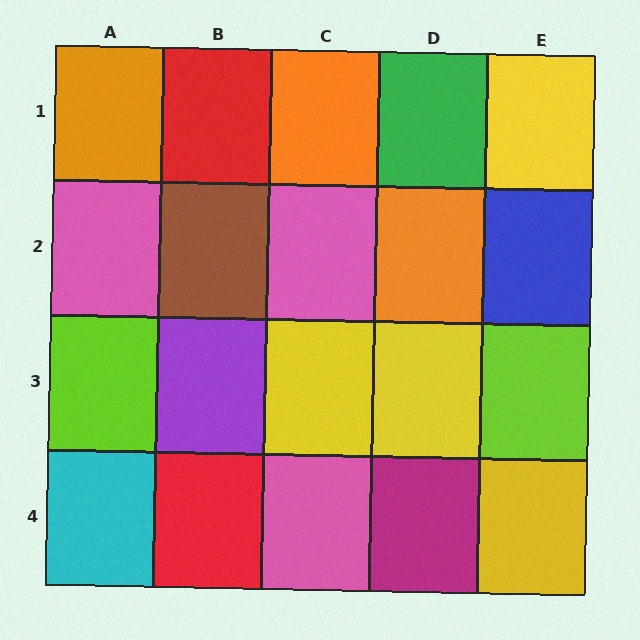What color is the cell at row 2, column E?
Blue.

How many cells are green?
1 cell is green.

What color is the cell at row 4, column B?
Red.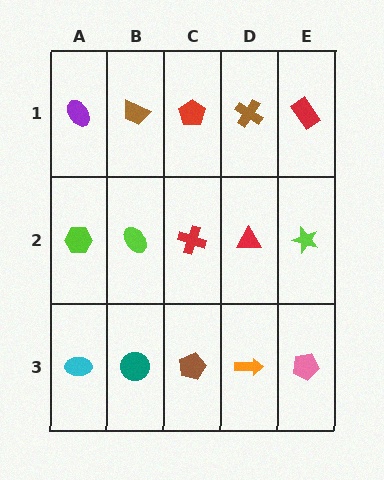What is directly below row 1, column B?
A lime ellipse.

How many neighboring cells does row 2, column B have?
4.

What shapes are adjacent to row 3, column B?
A lime ellipse (row 2, column B), a cyan ellipse (row 3, column A), a brown pentagon (row 3, column C).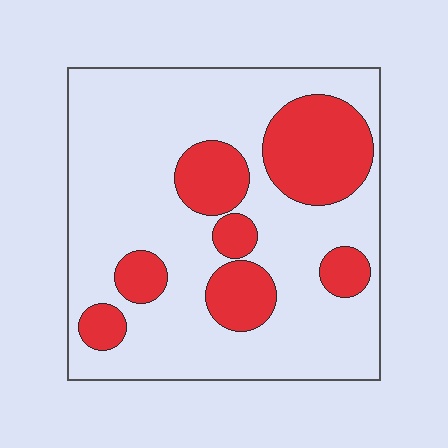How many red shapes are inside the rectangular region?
7.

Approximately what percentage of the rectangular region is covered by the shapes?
Approximately 25%.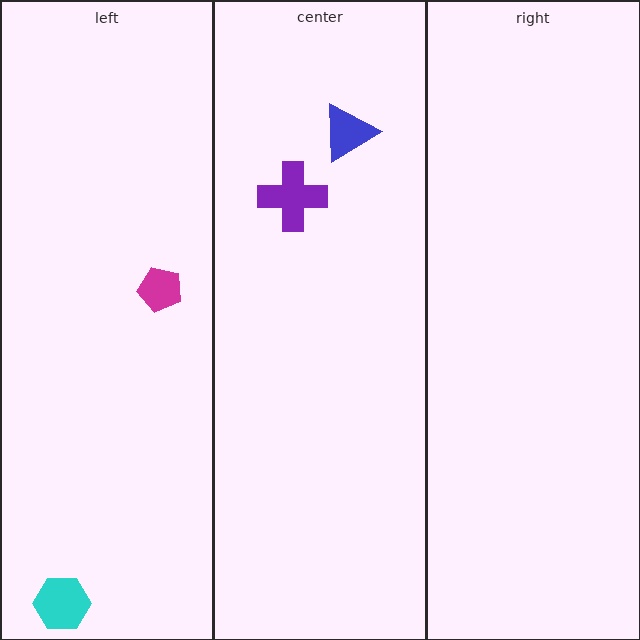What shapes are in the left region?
The magenta pentagon, the cyan hexagon.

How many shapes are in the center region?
2.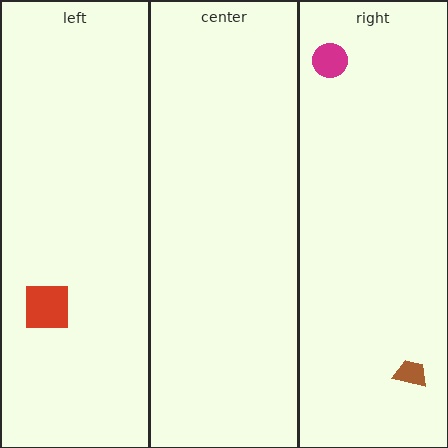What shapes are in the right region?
The magenta circle, the brown trapezoid.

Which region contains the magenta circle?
The right region.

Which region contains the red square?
The left region.